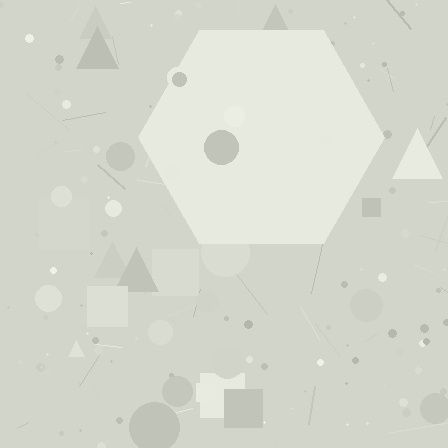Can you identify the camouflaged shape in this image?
The camouflaged shape is a hexagon.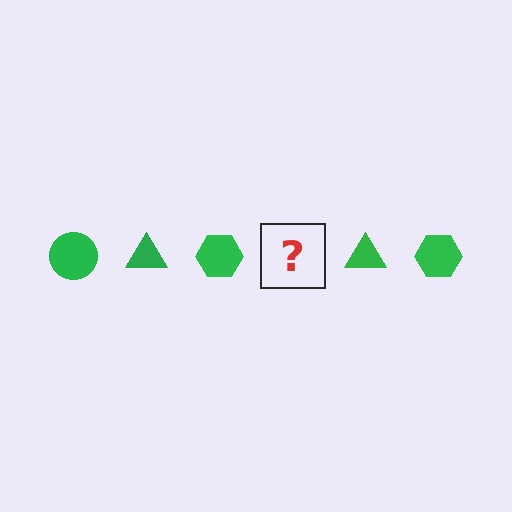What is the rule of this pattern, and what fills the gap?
The rule is that the pattern cycles through circle, triangle, hexagon shapes in green. The gap should be filled with a green circle.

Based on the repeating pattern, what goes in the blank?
The blank should be a green circle.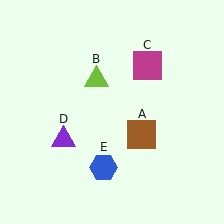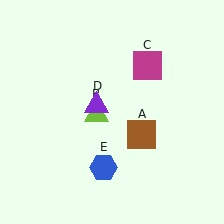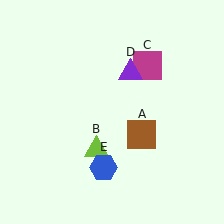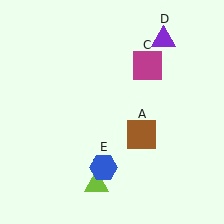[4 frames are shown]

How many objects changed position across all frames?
2 objects changed position: lime triangle (object B), purple triangle (object D).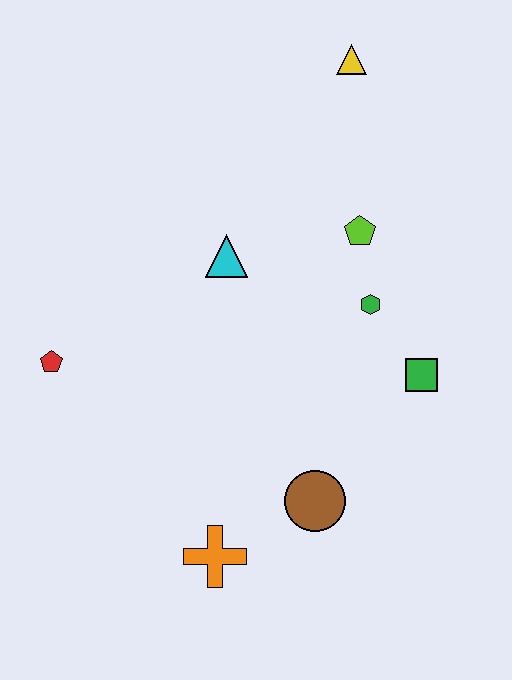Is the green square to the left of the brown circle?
No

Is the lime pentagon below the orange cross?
No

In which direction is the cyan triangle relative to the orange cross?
The cyan triangle is above the orange cross.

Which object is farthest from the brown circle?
The yellow triangle is farthest from the brown circle.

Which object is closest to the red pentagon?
The cyan triangle is closest to the red pentagon.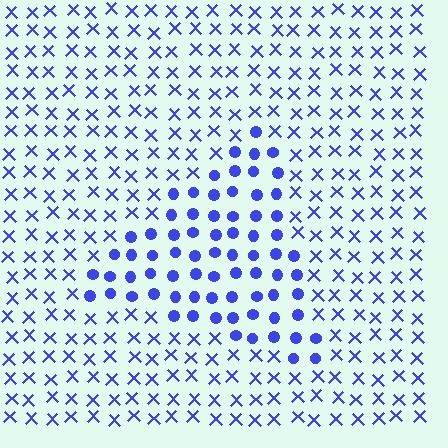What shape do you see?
I see a triangle.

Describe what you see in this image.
The image is filled with small blue elements arranged in a uniform grid. A triangle-shaped region contains circles, while the surrounding area contains X marks. The boundary is defined purely by the change in element shape.